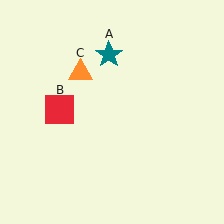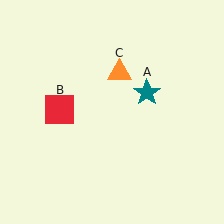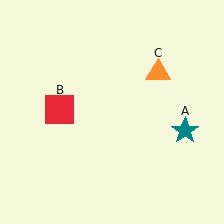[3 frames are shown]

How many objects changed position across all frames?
2 objects changed position: teal star (object A), orange triangle (object C).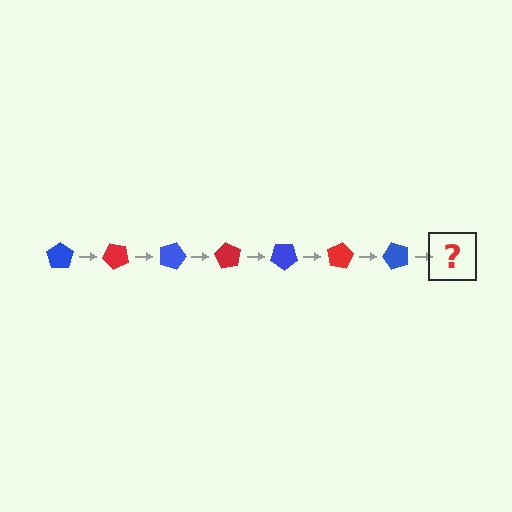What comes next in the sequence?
The next element should be a red pentagon, rotated 315 degrees from the start.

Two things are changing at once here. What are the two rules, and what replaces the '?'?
The two rules are that it rotates 45 degrees each step and the color cycles through blue and red. The '?' should be a red pentagon, rotated 315 degrees from the start.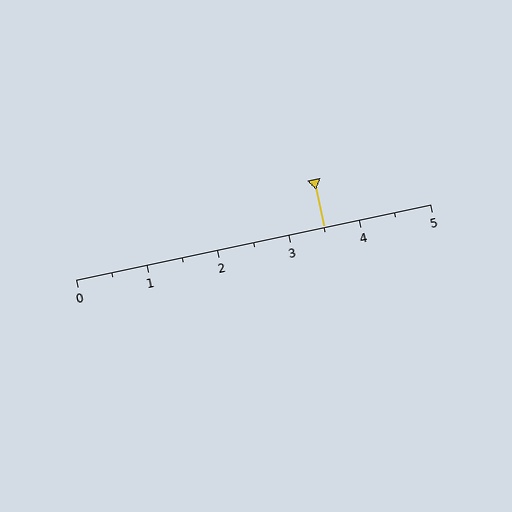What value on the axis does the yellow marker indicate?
The marker indicates approximately 3.5.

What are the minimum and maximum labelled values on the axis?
The axis runs from 0 to 5.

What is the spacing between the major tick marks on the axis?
The major ticks are spaced 1 apart.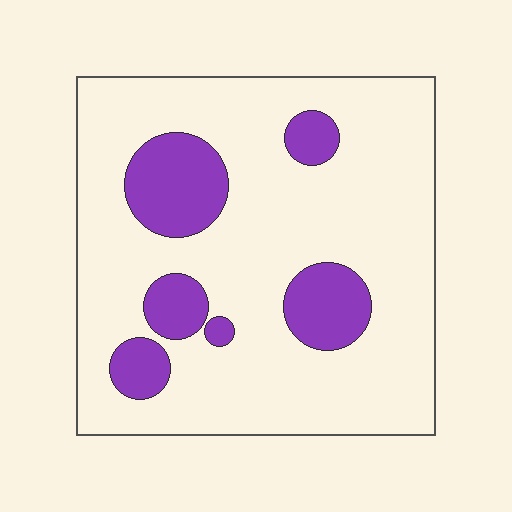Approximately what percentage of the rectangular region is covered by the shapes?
Approximately 20%.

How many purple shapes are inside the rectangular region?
6.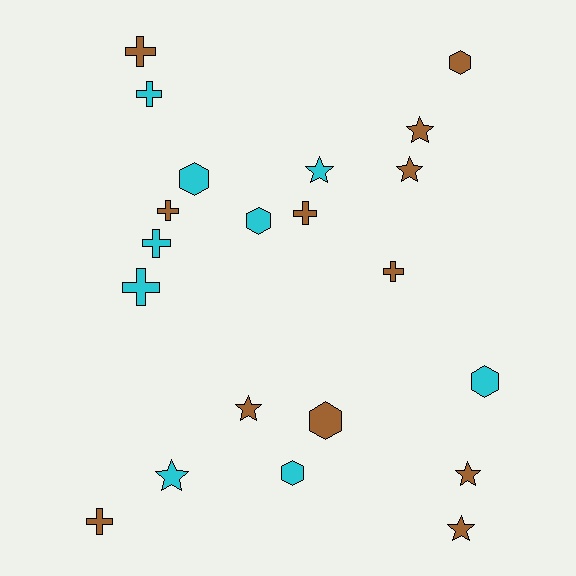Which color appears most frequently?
Brown, with 12 objects.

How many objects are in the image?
There are 21 objects.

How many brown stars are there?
There are 5 brown stars.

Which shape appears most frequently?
Cross, with 8 objects.